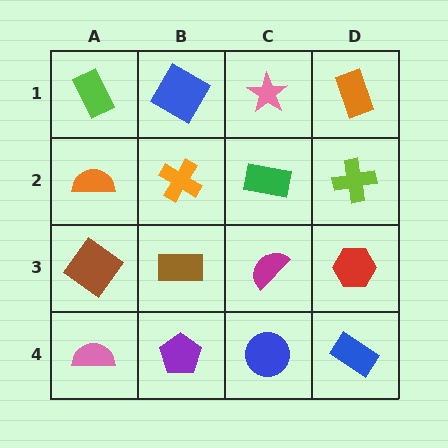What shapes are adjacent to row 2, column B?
A blue square (row 1, column B), a brown rectangle (row 3, column B), an orange semicircle (row 2, column A), a green rectangle (row 2, column C).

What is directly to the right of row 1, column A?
A blue square.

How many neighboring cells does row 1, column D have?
2.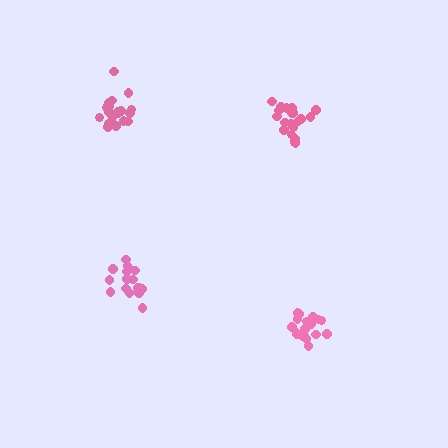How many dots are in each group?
Group 1: 21 dots, Group 2: 18 dots, Group 3: 19 dots, Group 4: 18 dots (76 total).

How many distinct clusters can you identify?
There are 4 distinct clusters.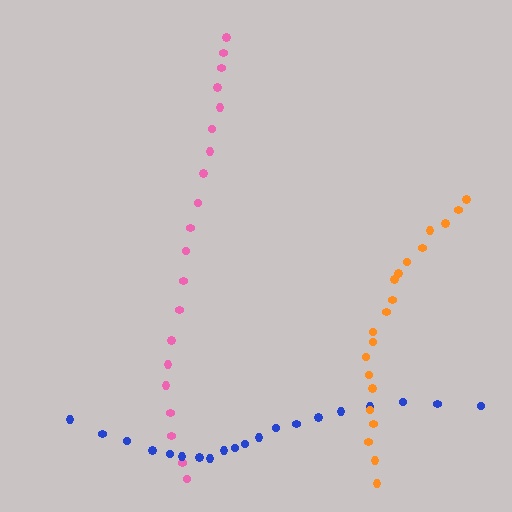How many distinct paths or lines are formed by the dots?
There are 3 distinct paths.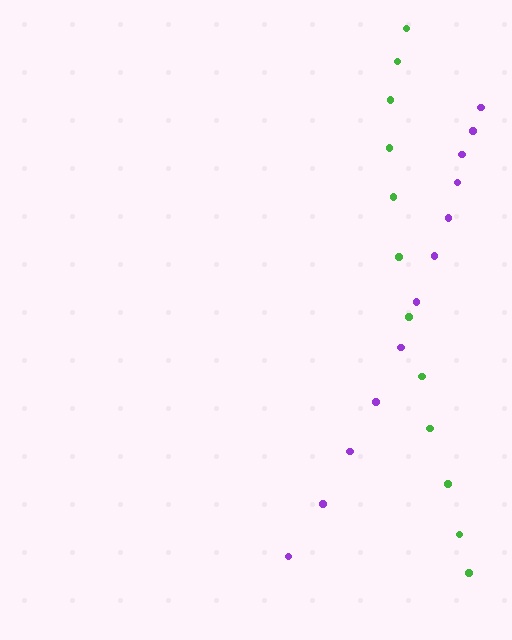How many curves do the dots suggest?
There are 2 distinct paths.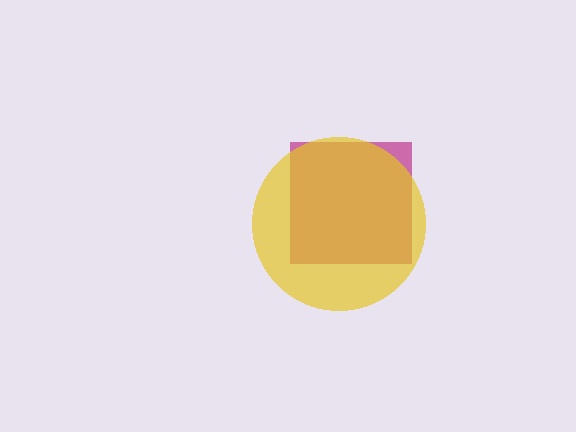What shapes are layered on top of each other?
The layered shapes are: a magenta square, a yellow circle.